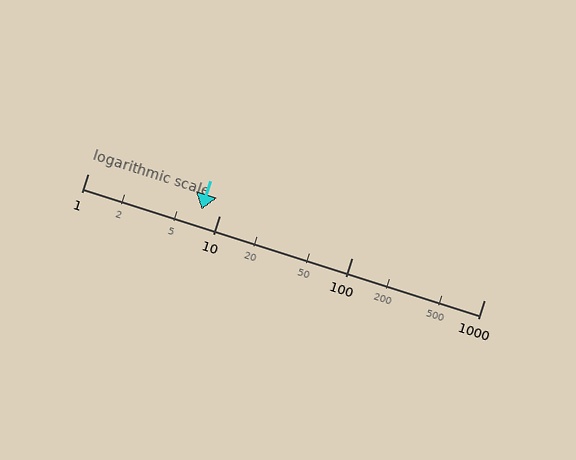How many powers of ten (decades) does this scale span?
The scale spans 3 decades, from 1 to 1000.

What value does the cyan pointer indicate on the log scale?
The pointer indicates approximately 7.3.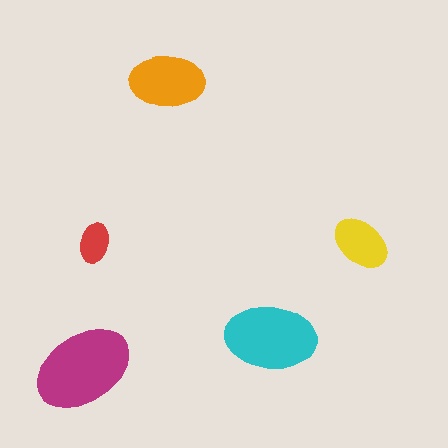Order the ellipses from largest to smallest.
the magenta one, the cyan one, the orange one, the yellow one, the red one.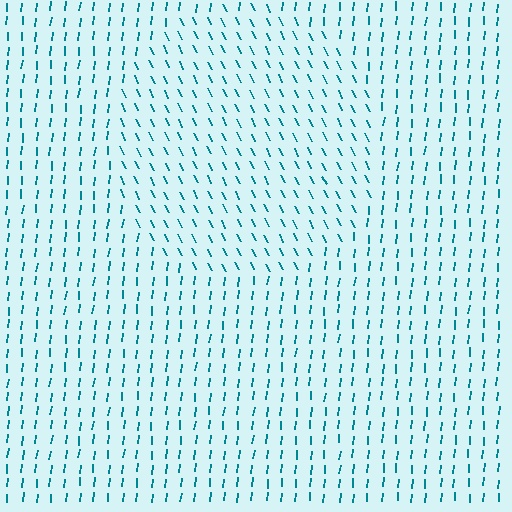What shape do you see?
I see a circle.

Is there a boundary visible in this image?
Yes, there is a texture boundary formed by a change in line orientation.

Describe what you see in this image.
The image is filled with small teal line segments. A circle region in the image has lines oriented differently from the surrounding lines, creating a visible texture boundary.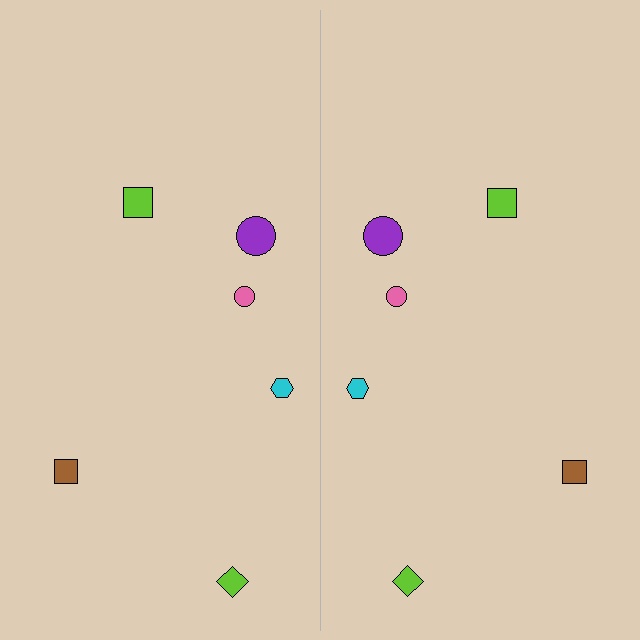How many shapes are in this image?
There are 12 shapes in this image.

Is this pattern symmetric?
Yes, this pattern has bilateral (reflection) symmetry.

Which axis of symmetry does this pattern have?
The pattern has a vertical axis of symmetry running through the center of the image.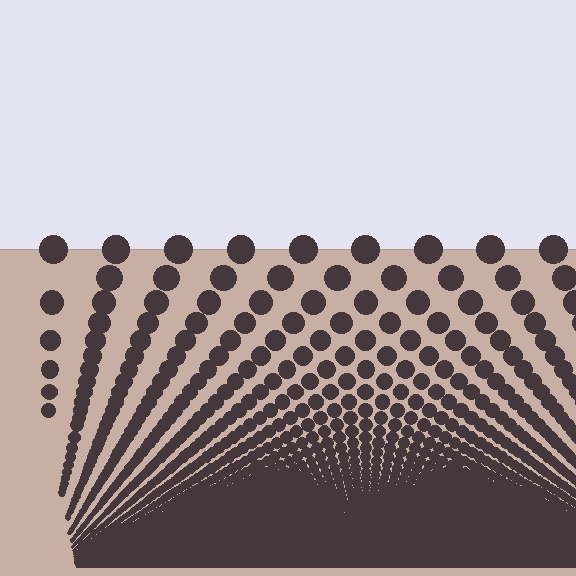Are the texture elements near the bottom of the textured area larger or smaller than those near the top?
Smaller. The gradient is inverted — elements near the bottom are smaller and denser.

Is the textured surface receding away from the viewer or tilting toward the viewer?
The surface appears to tilt toward the viewer. Texture elements get larger and sparser toward the top.